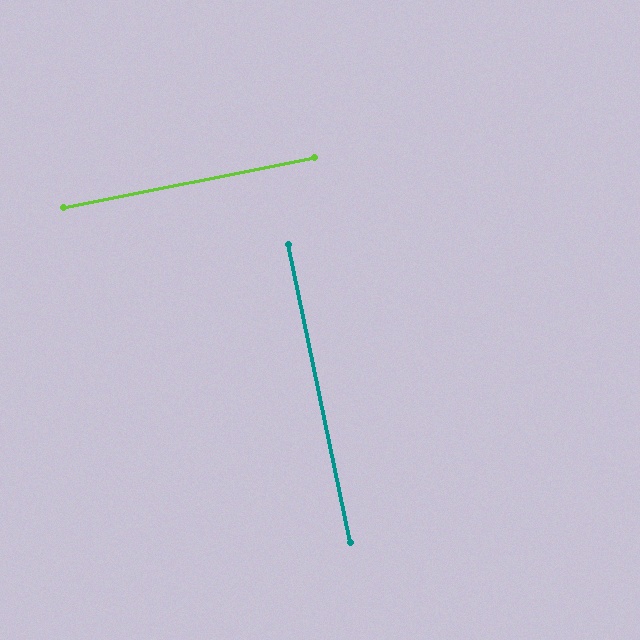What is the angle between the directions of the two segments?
Approximately 90 degrees.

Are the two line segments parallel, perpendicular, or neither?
Perpendicular — they meet at approximately 90°.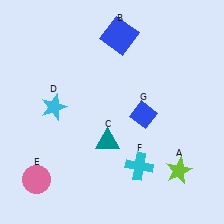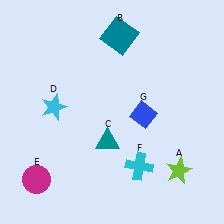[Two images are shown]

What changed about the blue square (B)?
In Image 1, B is blue. In Image 2, it changed to teal.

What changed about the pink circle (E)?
In Image 1, E is pink. In Image 2, it changed to magenta.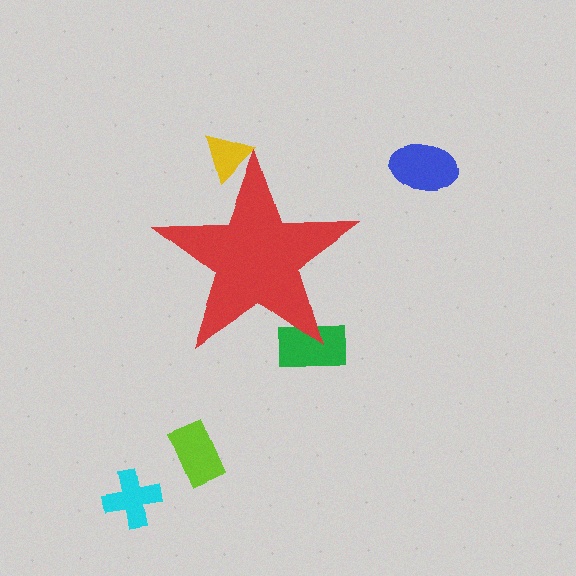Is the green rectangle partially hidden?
Yes, the green rectangle is partially hidden behind the red star.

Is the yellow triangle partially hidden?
Yes, the yellow triangle is partially hidden behind the red star.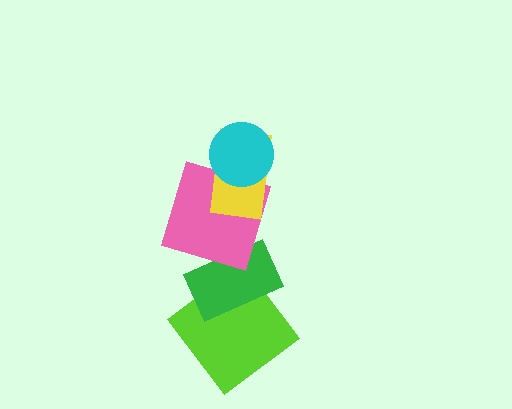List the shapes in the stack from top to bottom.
From top to bottom: the cyan circle, the yellow rectangle, the pink square, the green rectangle, the lime diamond.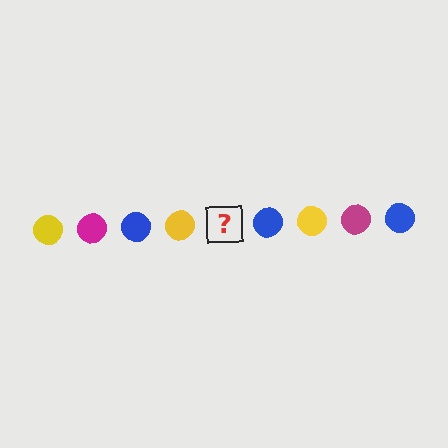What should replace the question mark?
The question mark should be replaced with a magenta circle.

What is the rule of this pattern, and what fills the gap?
The rule is that the pattern cycles through yellow, magenta, blue circles. The gap should be filled with a magenta circle.